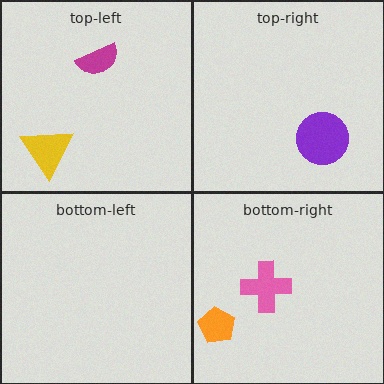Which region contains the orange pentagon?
The bottom-right region.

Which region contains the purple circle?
The top-right region.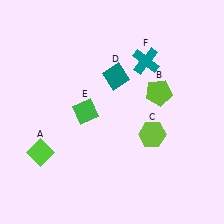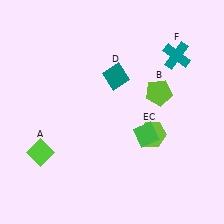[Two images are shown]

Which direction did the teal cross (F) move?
The teal cross (F) moved right.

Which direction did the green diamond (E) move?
The green diamond (E) moved right.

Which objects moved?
The objects that moved are: the green diamond (E), the teal cross (F).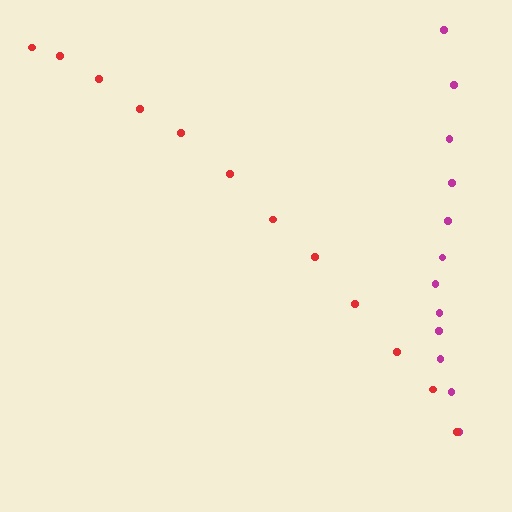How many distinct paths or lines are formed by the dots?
There are 2 distinct paths.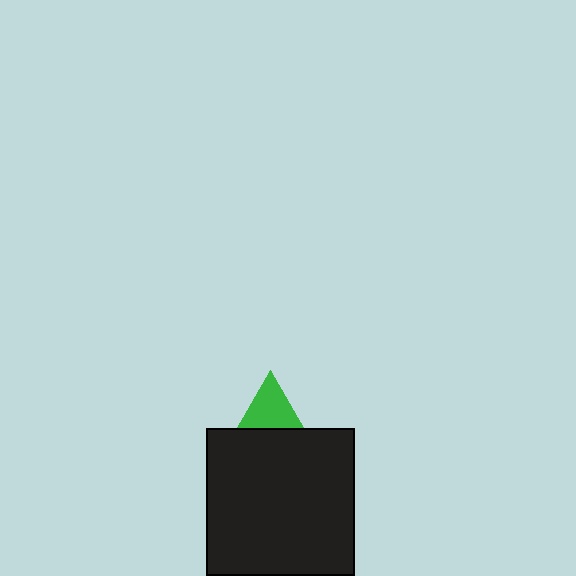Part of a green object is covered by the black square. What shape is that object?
It is a triangle.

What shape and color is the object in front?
The object in front is a black square.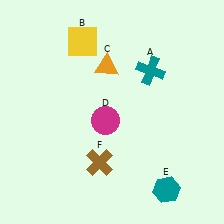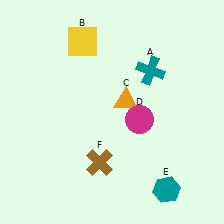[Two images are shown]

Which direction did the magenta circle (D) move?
The magenta circle (D) moved right.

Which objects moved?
The objects that moved are: the orange triangle (C), the magenta circle (D).